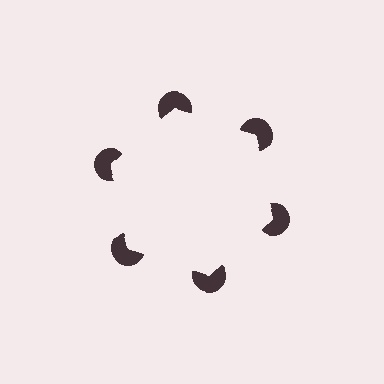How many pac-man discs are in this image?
There are 6 — one at each vertex of the illusory hexagon.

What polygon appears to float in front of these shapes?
An illusory hexagon — its edges are inferred from the aligned wedge cuts in the pac-man discs, not physically drawn.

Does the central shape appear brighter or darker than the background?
It typically appears slightly brighter than the background, even though no actual brightness change is drawn.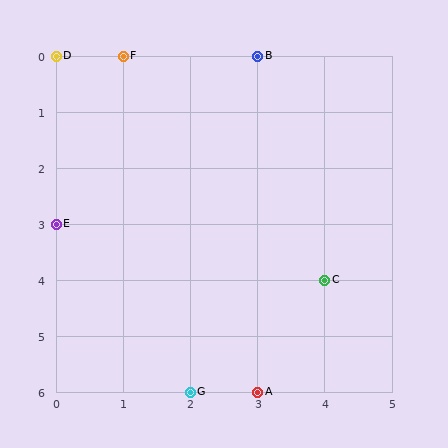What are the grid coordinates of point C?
Point C is at grid coordinates (4, 4).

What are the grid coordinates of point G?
Point G is at grid coordinates (2, 6).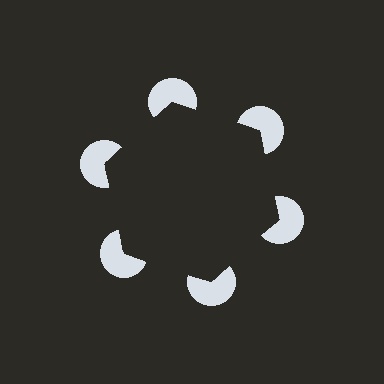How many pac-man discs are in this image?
There are 6 — one at each vertex of the illusory hexagon.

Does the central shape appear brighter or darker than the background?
It typically appears slightly darker than the background, even though no actual brightness change is drawn.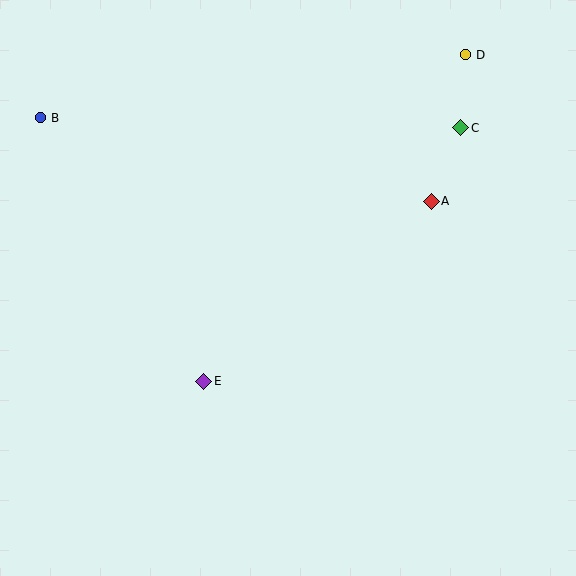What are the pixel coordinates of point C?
Point C is at (461, 128).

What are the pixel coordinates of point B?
Point B is at (41, 118).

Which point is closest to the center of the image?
Point E at (204, 381) is closest to the center.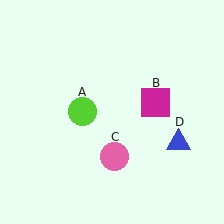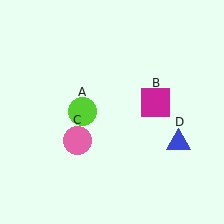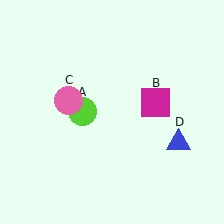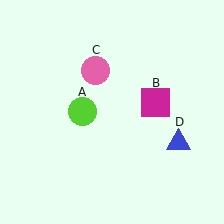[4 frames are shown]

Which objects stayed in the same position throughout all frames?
Lime circle (object A) and magenta square (object B) and blue triangle (object D) remained stationary.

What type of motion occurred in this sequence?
The pink circle (object C) rotated clockwise around the center of the scene.